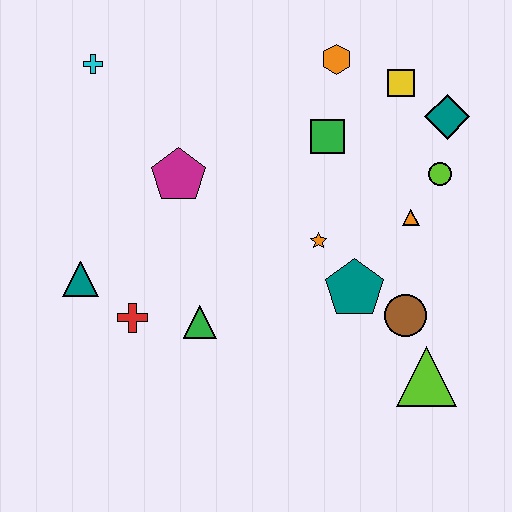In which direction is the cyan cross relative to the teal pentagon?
The cyan cross is to the left of the teal pentagon.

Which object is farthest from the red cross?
The teal diamond is farthest from the red cross.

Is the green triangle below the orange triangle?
Yes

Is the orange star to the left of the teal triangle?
No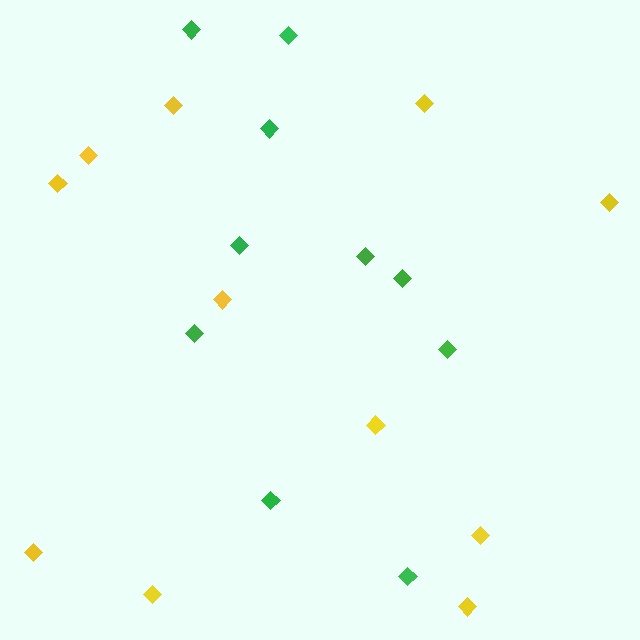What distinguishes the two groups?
There are 2 groups: one group of yellow diamonds (11) and one group of green diamonds (10).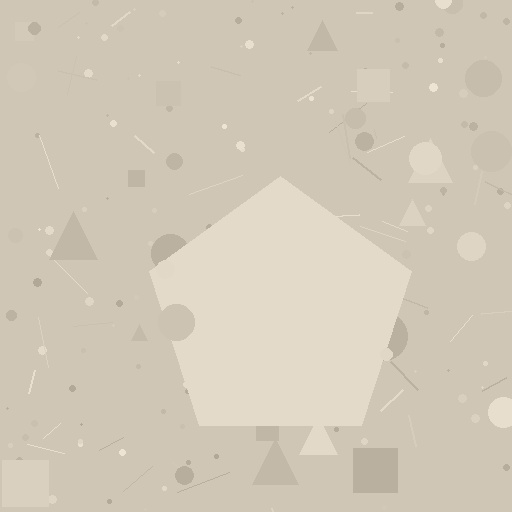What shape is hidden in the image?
A pentagon is hidden in the image.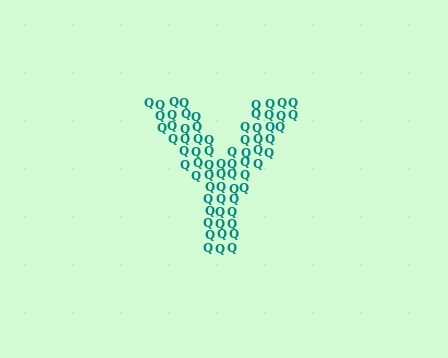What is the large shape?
The large shape is the letter Y.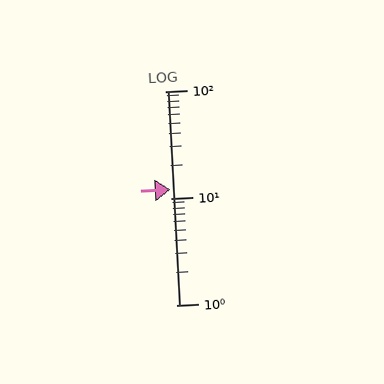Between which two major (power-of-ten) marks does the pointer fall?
The pointer is between 10 and 100.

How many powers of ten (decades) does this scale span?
The scale spans 2 decades, from 1 to 100.